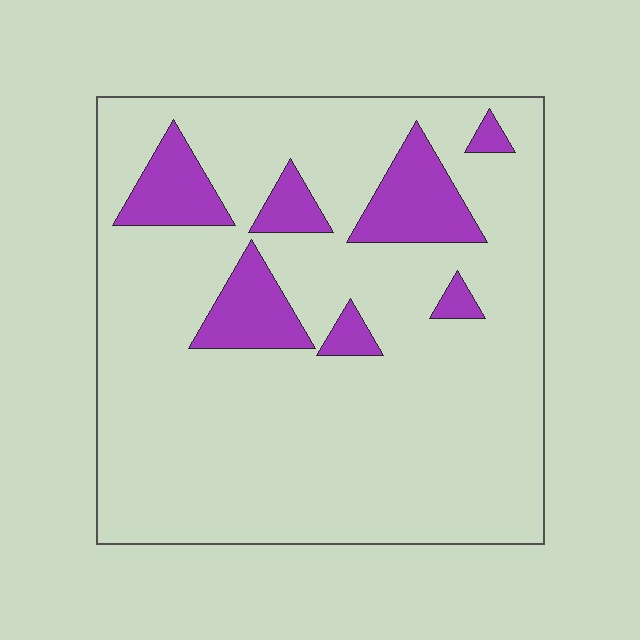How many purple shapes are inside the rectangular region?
7.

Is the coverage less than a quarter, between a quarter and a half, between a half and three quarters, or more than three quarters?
Less than a quarter.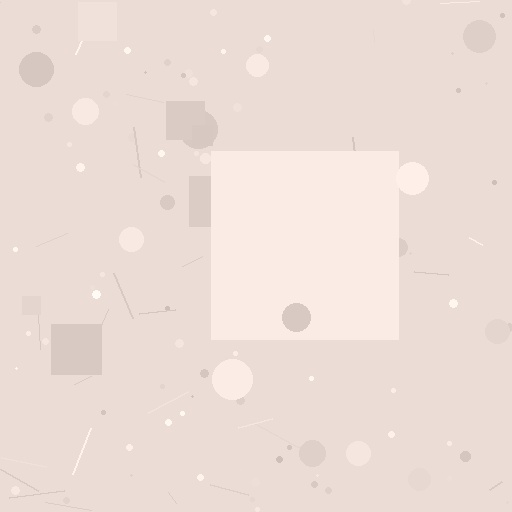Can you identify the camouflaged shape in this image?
The camouflaged shape is a square.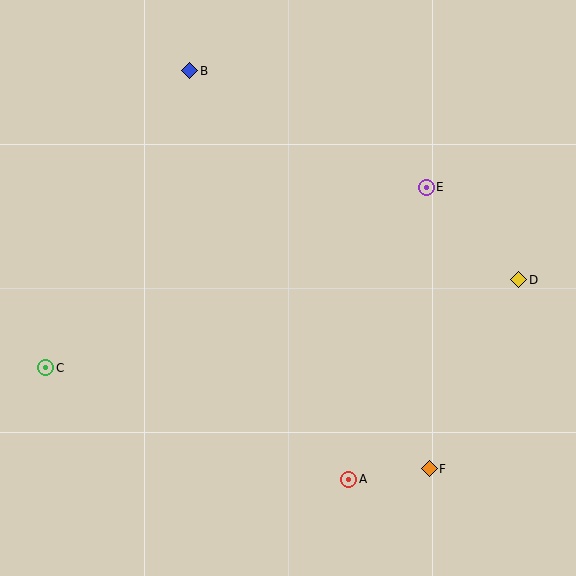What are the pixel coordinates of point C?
Point C is at (46, 368).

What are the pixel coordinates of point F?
Point F is at (429, 469).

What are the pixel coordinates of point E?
Point E is at (426, 187).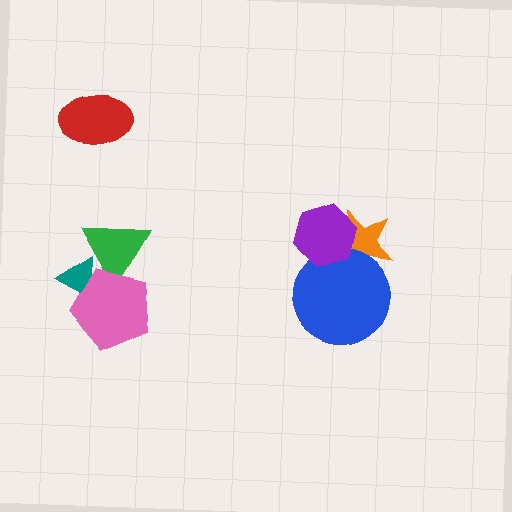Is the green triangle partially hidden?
Yes, it is partially covered by another shape.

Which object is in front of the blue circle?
The purple hexagon is in front of the blue circle.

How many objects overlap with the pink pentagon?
2 objects overlap with the pink pentagon.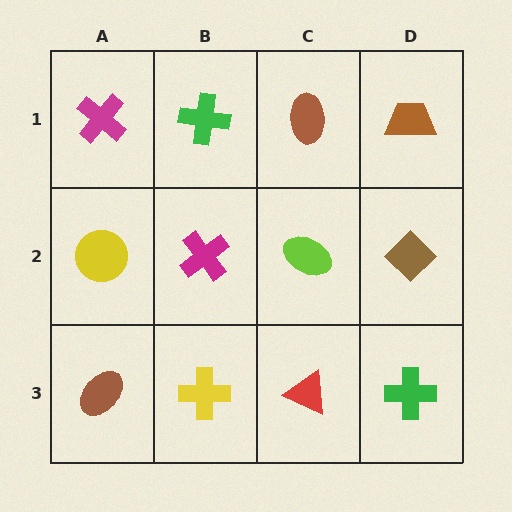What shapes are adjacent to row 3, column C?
A lime ellipse (row 2, column C), a yellow cross (row 3, column B), a green cross (row 3, column D).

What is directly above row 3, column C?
A lime ellipse.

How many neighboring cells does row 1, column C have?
3.